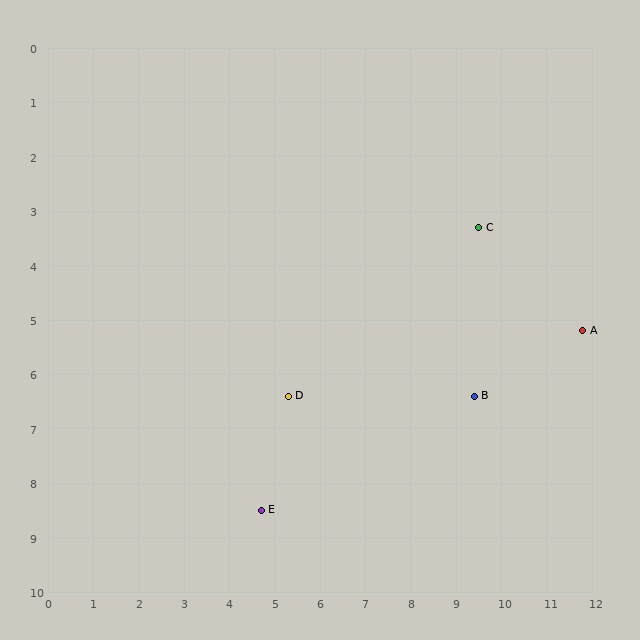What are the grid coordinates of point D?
Point D is at approximately (5.3, 6.4).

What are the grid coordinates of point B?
Point B is at approximately (9.4, 6.4).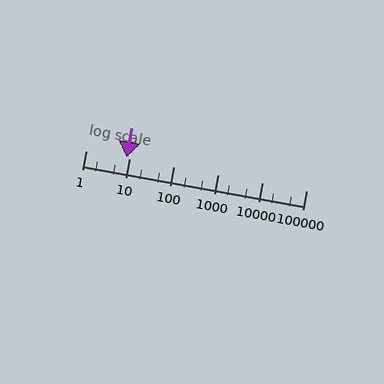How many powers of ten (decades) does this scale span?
The scale spans 5 decades, from 1 to 100000.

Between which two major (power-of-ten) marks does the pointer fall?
The pointer is between 1 and 10.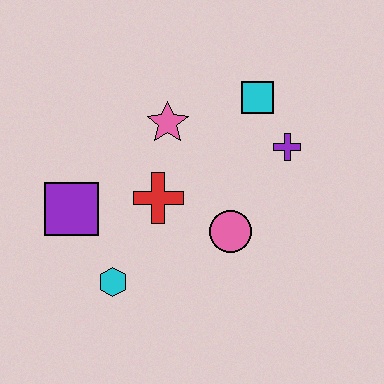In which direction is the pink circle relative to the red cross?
The pink circle is to the right of the red cross.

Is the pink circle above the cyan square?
No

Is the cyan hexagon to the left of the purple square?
No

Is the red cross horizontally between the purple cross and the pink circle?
No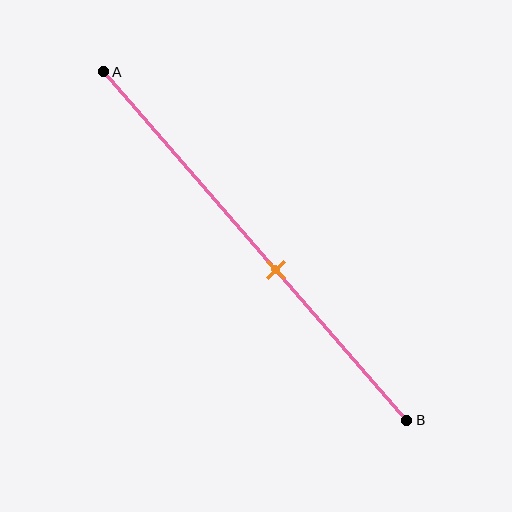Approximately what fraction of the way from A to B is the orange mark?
The orange mark is approximately 55% of the way from A to B.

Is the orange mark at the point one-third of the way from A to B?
No, the mark is at about 55% from A, not at the 33% one-third point.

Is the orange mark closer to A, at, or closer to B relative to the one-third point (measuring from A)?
The orange mark is closer to point B than the one-third point of segment AB.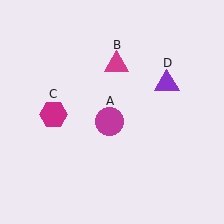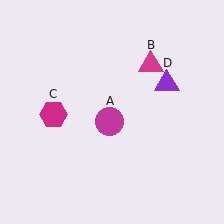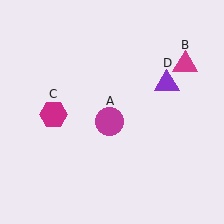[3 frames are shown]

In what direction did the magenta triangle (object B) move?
The magenta triangle (object B) moved right.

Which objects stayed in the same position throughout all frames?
Magenta circle (object A) and magenta hexagon (object C) and purple triangle (object D) remained stationary.